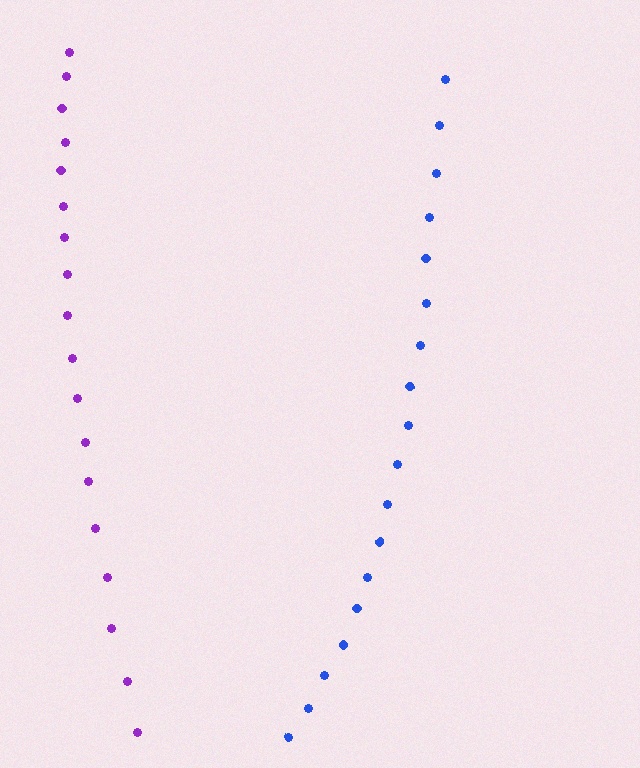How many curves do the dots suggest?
There are 2 distinct paths.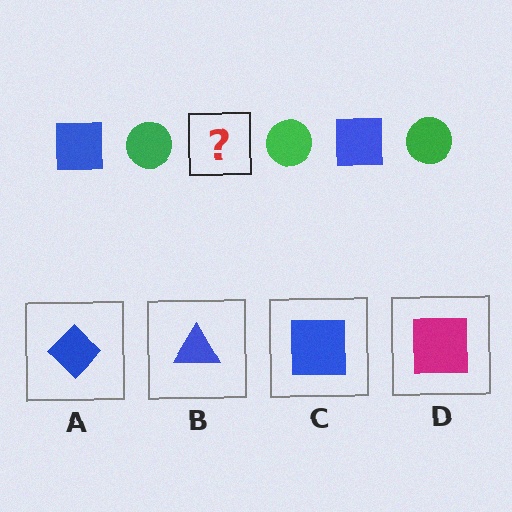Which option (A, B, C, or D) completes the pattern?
C.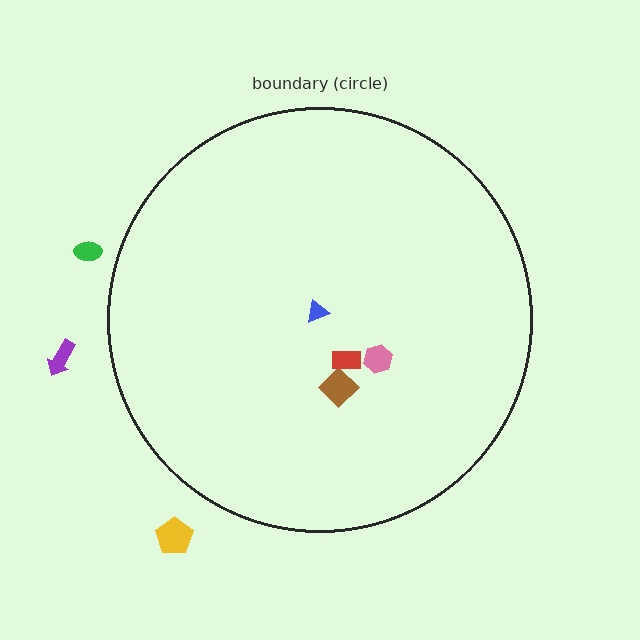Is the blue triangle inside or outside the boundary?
Inside.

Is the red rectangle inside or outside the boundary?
Inside.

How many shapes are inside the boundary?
4 inside, 3 outside.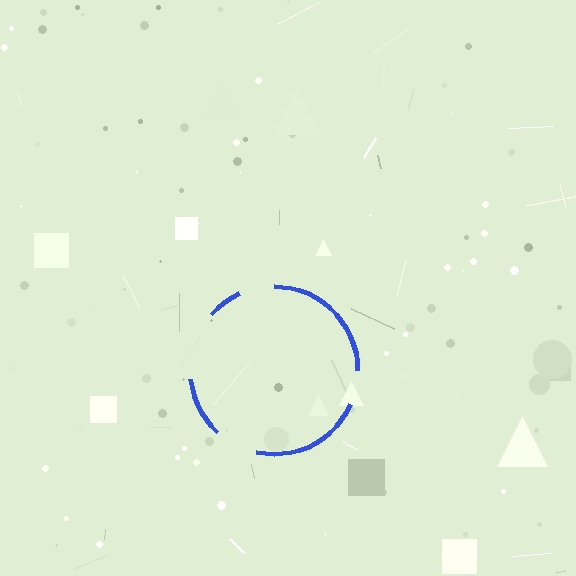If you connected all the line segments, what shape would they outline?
They would outline a circle.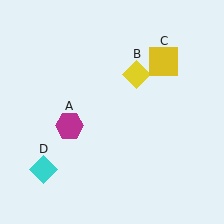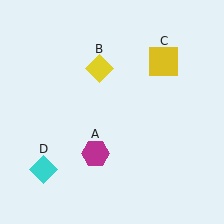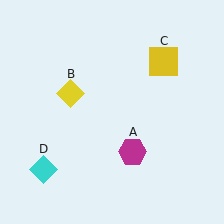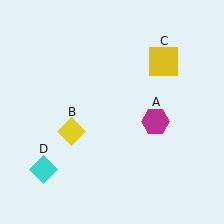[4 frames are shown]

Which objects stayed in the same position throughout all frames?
Yellow square (object C) and cyan diamond (object D) remained stationary.